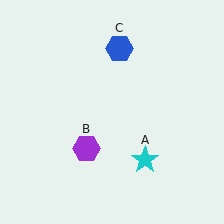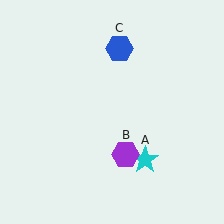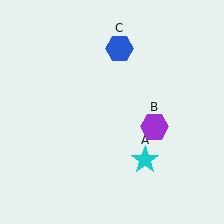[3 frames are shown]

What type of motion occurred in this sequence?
The purple hexagon (object B) rotated counterclockwise around the center of the scene.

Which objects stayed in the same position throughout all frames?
Cyan star (object A) and blue hexagon (object C) remained stationary.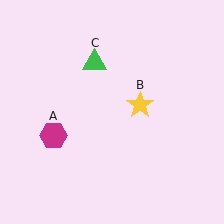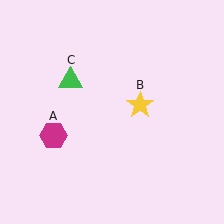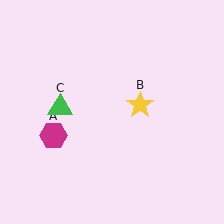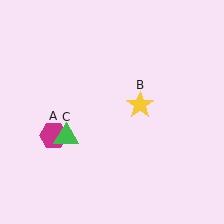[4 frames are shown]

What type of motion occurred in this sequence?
The green triangle (object C) rotated counterclockwise around the center of the scene.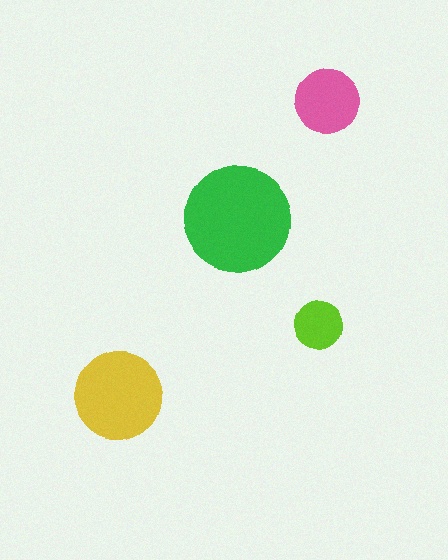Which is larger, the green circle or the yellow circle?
The green one.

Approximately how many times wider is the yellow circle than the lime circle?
About 2 times wider.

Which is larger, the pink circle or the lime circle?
The pink one.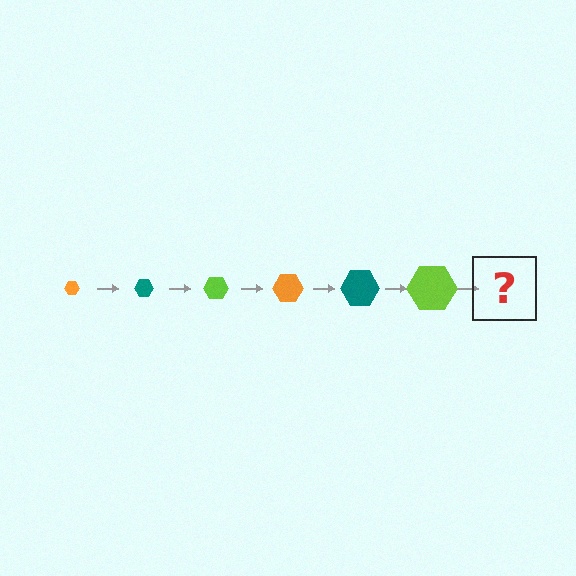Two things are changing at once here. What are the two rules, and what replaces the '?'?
The two rules are that the hexagon grows larger each step and the color cycles through orange, teal, and lime. The '?' should be an orange hexagon, larger than the previous one.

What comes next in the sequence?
The next element should be an orange hexagon, larger than the previous one.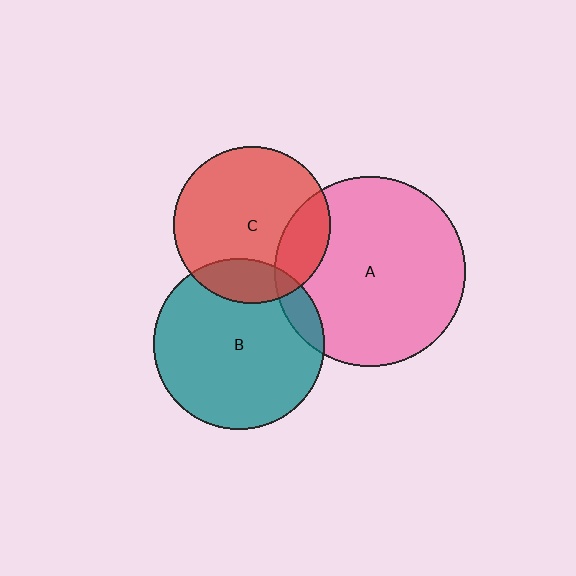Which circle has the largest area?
Circle A (pink).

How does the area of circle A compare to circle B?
Approximately 1.3 times.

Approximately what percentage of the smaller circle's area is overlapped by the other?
Approximately 15%.